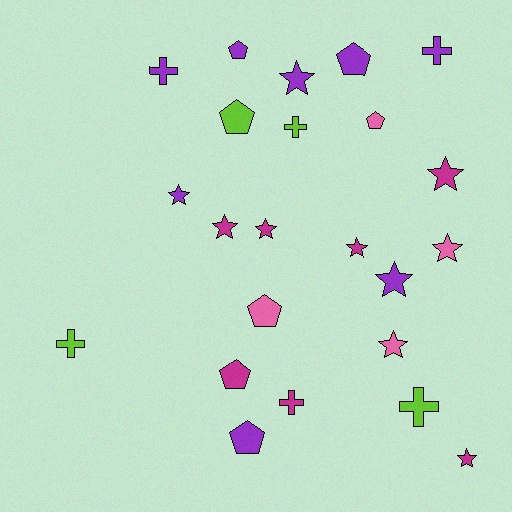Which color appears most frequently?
Purple, with 8 objects.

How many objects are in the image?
There are 23 objects.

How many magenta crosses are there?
There is 1 magenta cross.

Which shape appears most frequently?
Star, with 10 objects.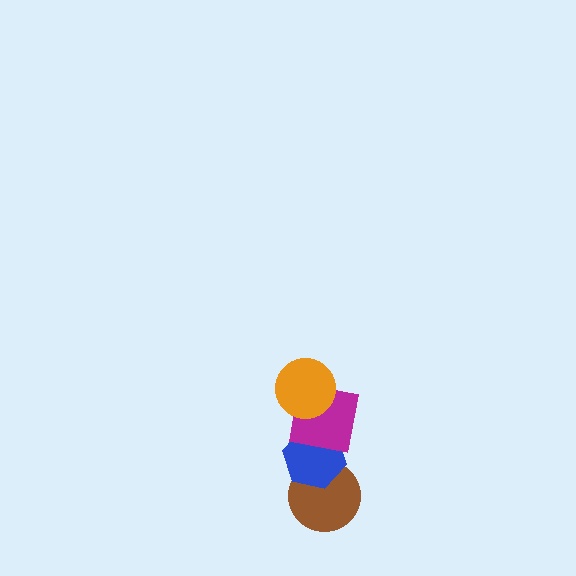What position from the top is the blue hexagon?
The blue hexagon is 3rd from the top.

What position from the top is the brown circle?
The brown circle is 4th from the top.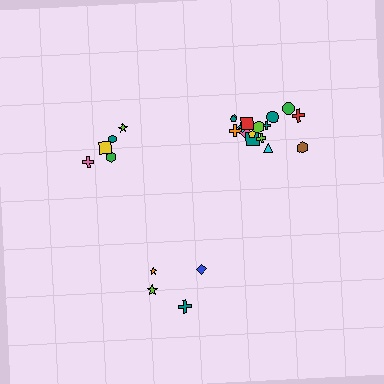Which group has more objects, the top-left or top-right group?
The top-right group.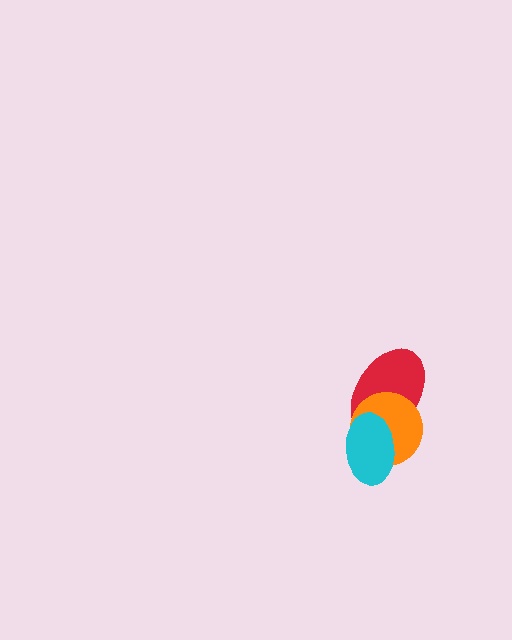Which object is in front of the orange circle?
The cyan ellipse is in front of the orange circle.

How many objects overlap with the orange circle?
2 objects overlap with the orange circle.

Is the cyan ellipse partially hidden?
No, no other shape covers it.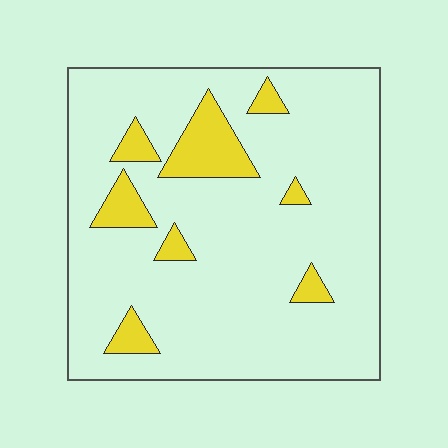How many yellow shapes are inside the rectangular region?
8.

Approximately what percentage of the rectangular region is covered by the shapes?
Approximately 15%.